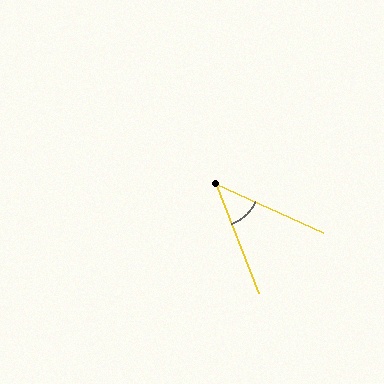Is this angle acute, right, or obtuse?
It is acute.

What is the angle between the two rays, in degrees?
Approximately 44 degrees.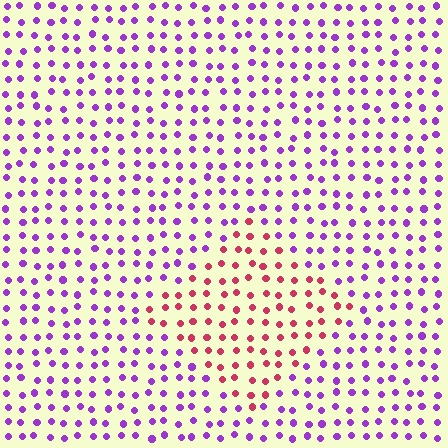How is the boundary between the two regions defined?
The boundary is defined purely by a slight shift in hue (about 61 degrees). Spacing, size, and orientation are identical on both sides.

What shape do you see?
I see a diamond.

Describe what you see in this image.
The image is filled with small purple elements in a uniform arrangement. A diamond-shaped region is visible where the elements are tinted to a slightly different hue, forming a subtle color boundary.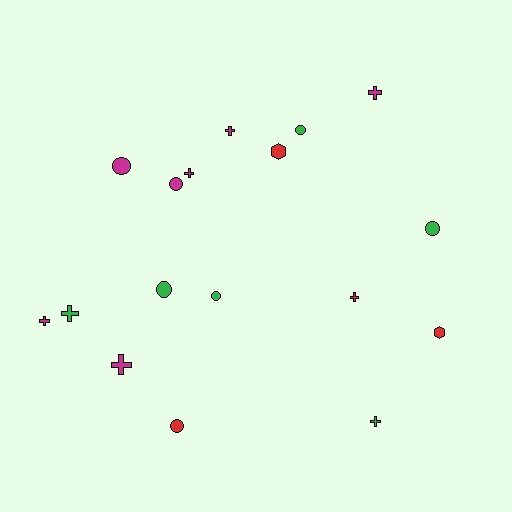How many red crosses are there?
There is 1 red cross.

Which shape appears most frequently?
Cross, with 8 objects.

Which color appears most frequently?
Magenta, with 7 objects.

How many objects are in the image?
There are 17 objects.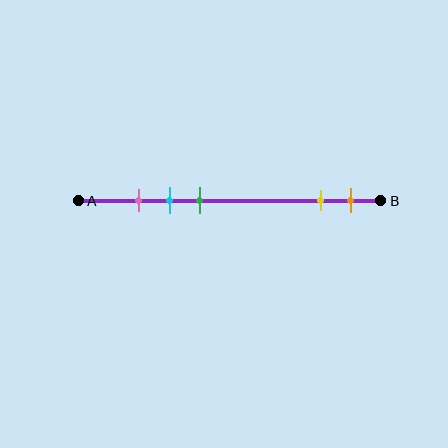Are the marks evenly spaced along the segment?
No, the marks are not evenly spaced.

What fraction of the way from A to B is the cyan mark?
The cyan mark is approximately 30% (0.3) of the way from A to B.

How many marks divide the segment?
There are 5 marks dividing the segment.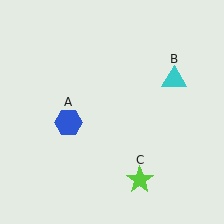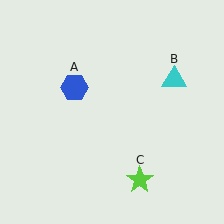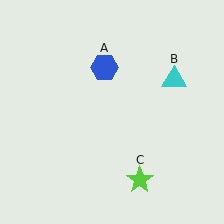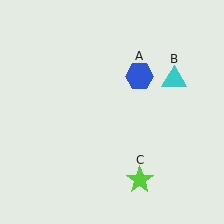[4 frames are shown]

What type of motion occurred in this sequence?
The blue hexagon (object A) rotated clockwise around the center of the scene.